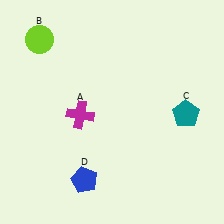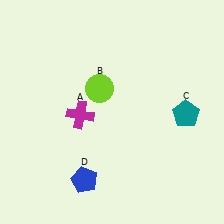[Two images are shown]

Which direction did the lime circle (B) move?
The lime circle (B) moved right.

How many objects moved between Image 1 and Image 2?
1 object moved between the two images.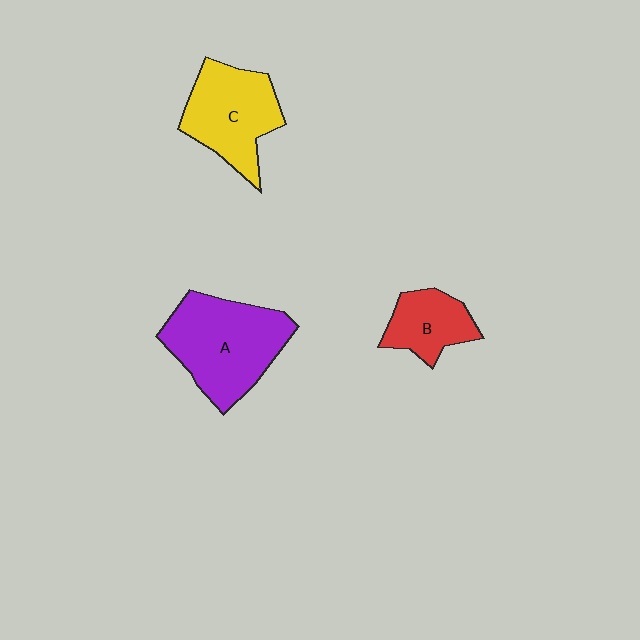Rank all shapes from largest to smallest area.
From largest to smallest: A (purple), C (yellow), B (red).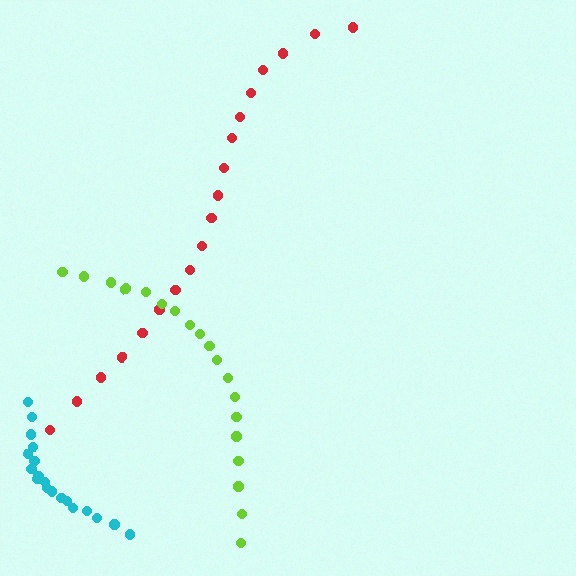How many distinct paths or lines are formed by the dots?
There are 3 distinct paths.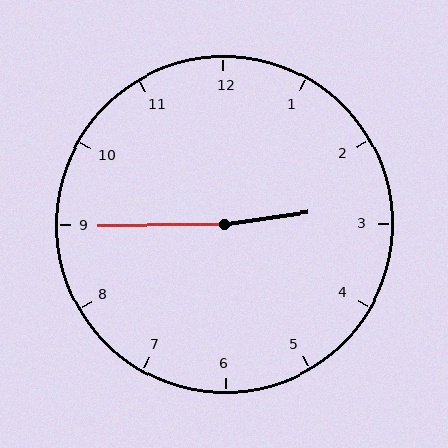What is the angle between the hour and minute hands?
Approximately 172 degrees.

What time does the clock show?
2:45.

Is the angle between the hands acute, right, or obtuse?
It is obtuse.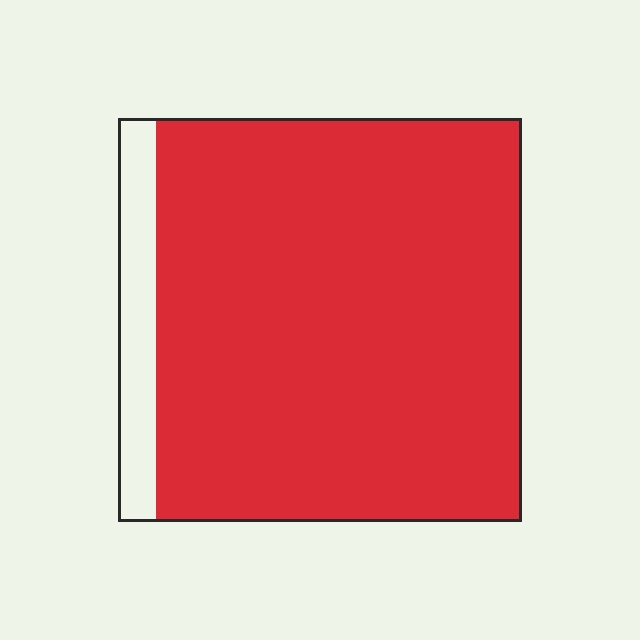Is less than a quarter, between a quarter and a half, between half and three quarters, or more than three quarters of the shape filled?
More than three quarters.